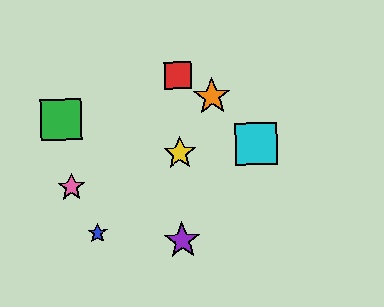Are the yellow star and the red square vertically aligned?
Yes, both are at x≈180.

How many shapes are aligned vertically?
3 shapes (the red square, the yellow star, the purple star) are aligned vertically.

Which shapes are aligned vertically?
The red square, the yellow star, the purple star are aligned vertically.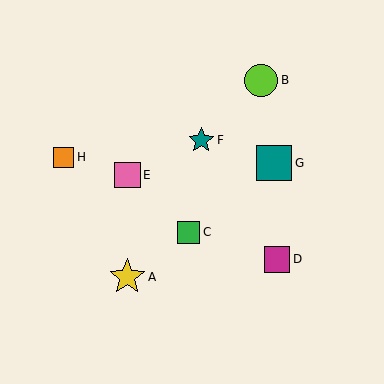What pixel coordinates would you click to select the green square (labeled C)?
Click at (189, 232) to select the green square C.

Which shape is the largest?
The yellow star (labeled A) is the largest.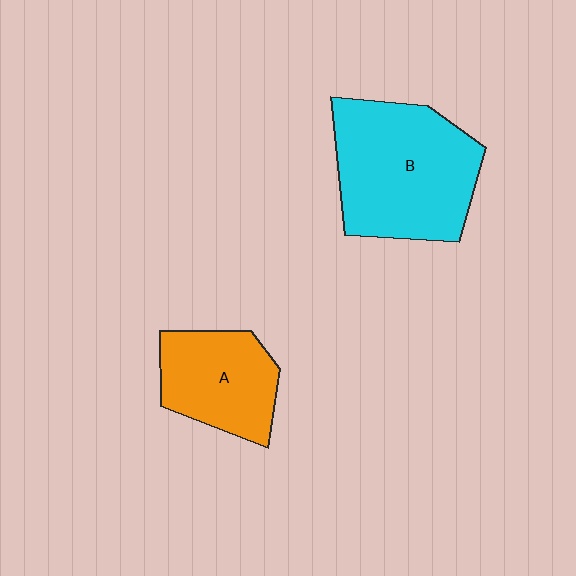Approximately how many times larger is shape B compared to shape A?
Approximately 1.6 times.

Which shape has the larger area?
Shape B (cyan).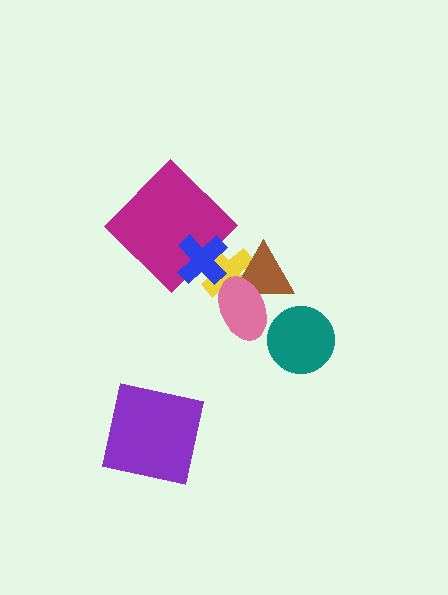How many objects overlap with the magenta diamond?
1 object overlaps with the magenta diamond.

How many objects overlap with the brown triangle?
2 objects overlap with the brown triangle.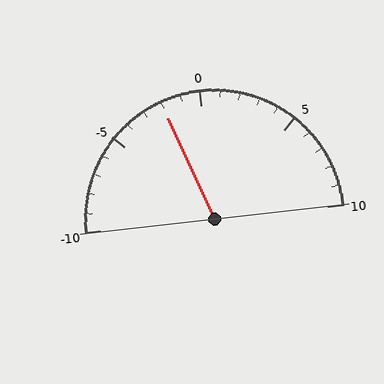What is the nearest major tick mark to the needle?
The nearest major tick mark is 0.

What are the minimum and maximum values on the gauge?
The gauge ranges from -10 to 10.